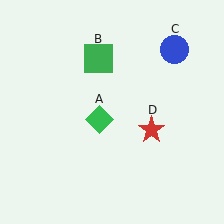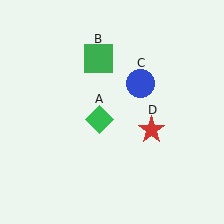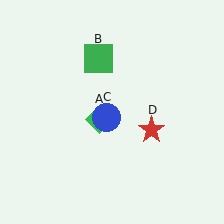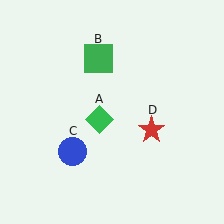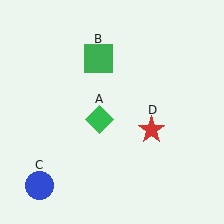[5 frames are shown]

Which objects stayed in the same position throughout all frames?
Green diamond (object A) and green square (object B) and red star (object D) remained stationary.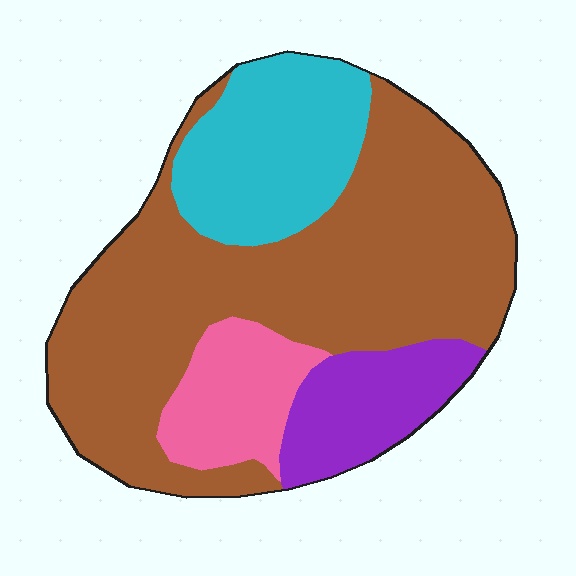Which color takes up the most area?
Brown, at roughly 60%.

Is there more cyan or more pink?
Cyan.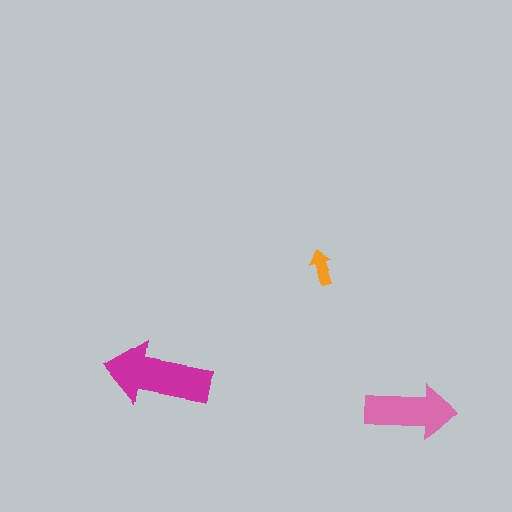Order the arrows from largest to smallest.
the magenta one, the pink one, the orange one.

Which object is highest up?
The orange arrow is topmost.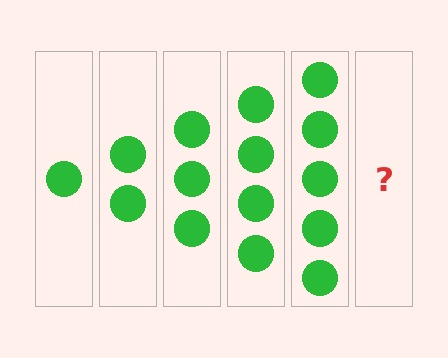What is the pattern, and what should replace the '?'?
The pattern is that each step adds one more circle. The '?' should be 6 circles.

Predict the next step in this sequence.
The next step is 6 circles.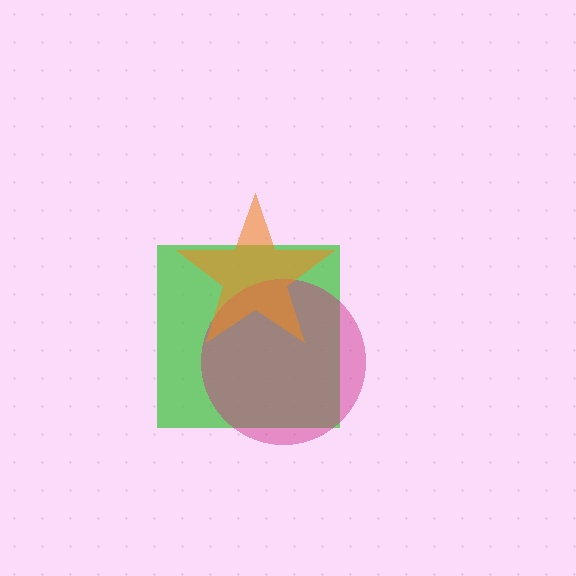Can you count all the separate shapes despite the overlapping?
Yes, there are 3 separate shapes.